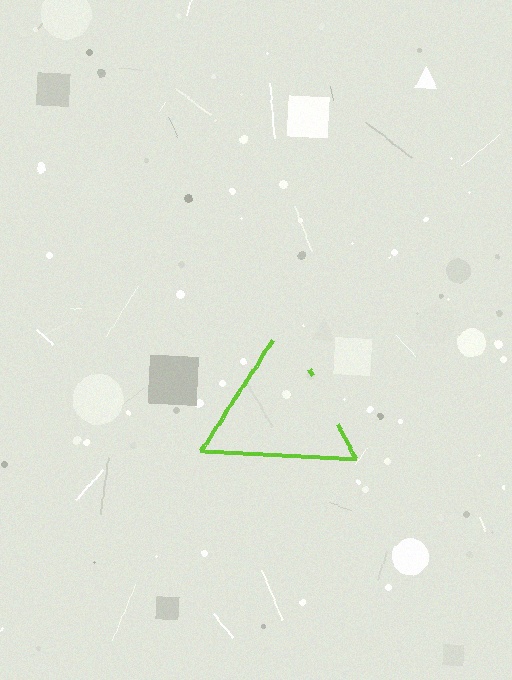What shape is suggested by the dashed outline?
The dashed outline suggests a triangle.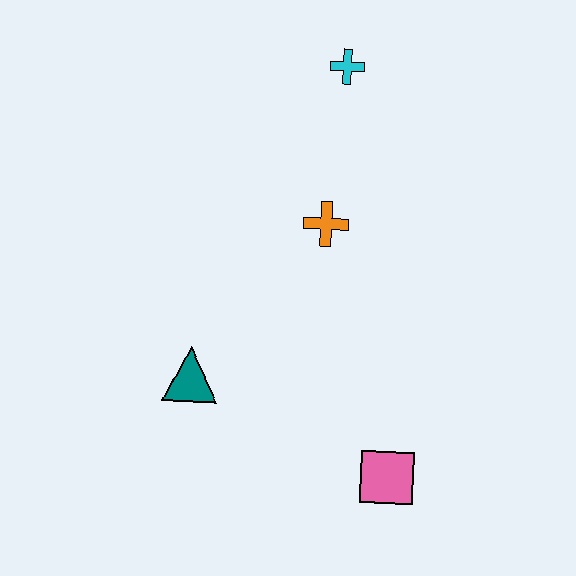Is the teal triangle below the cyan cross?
Yes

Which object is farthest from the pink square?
The cyan cross is farthest from the pink square.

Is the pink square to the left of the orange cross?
No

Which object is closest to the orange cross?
The cyan cross is closest to the orange cross.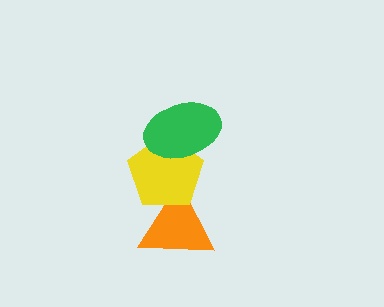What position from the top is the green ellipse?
The green ellipse is 1st from the top.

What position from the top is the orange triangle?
The orange triangle is 3rd from the top.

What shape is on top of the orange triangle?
The yellow pentagon is on top of the orange triangle.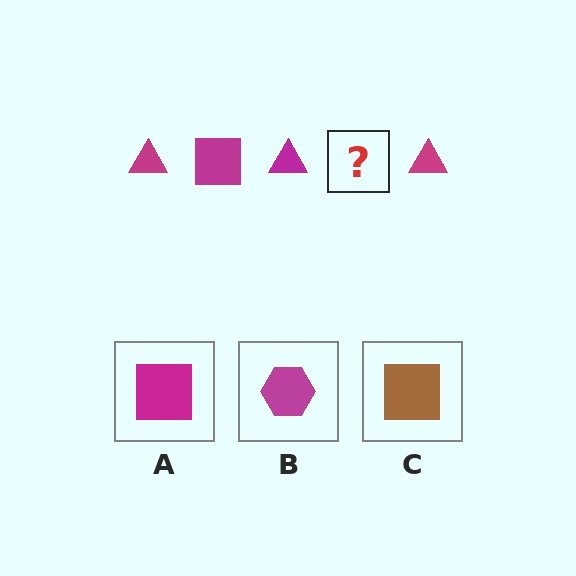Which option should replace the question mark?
Option A.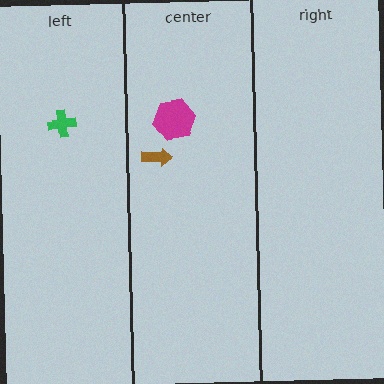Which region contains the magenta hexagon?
The center region.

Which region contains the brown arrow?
The center region.